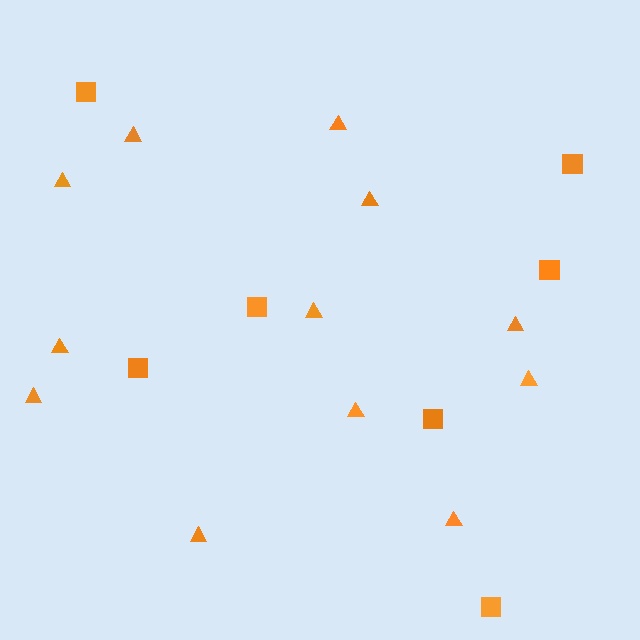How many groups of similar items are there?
There are 2 groups: one group of triangles (12) and one group of squares (7).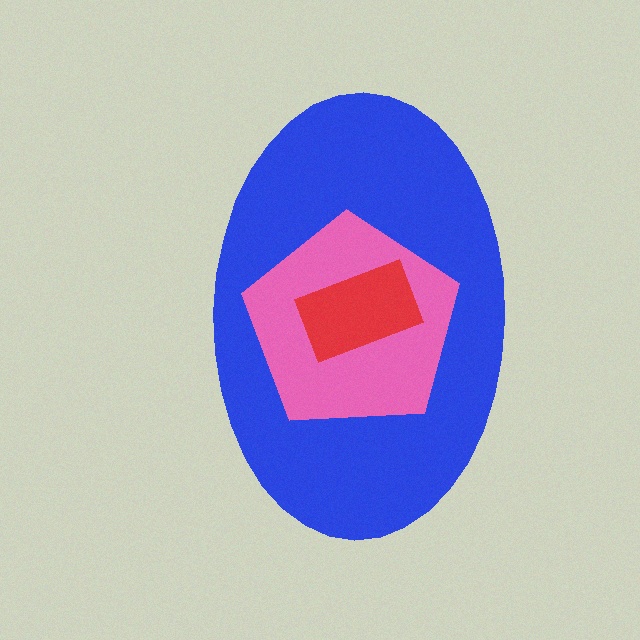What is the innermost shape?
The red rectangle.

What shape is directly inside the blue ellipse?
The pink pentagon.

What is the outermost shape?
The blue ellipse.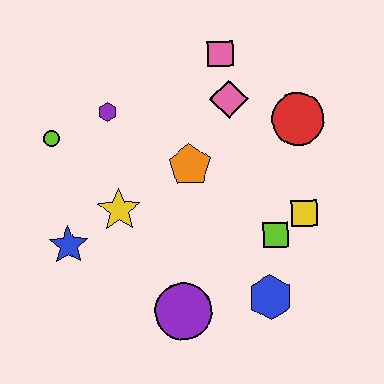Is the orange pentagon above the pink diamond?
No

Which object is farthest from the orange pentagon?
The blue hexagon is farthest from the orange pentagon.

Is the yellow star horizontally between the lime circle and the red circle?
Yes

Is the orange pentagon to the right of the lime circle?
Yes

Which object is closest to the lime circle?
The purple hexagon is closest to the lime circle.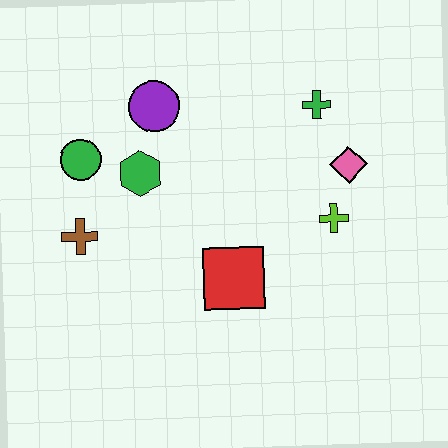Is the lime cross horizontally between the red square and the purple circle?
No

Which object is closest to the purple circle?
The green hexagon is closest to the purple circle.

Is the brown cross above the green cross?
No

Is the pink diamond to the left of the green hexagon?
No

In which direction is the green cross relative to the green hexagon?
The green cross is to the right of the green hexagon.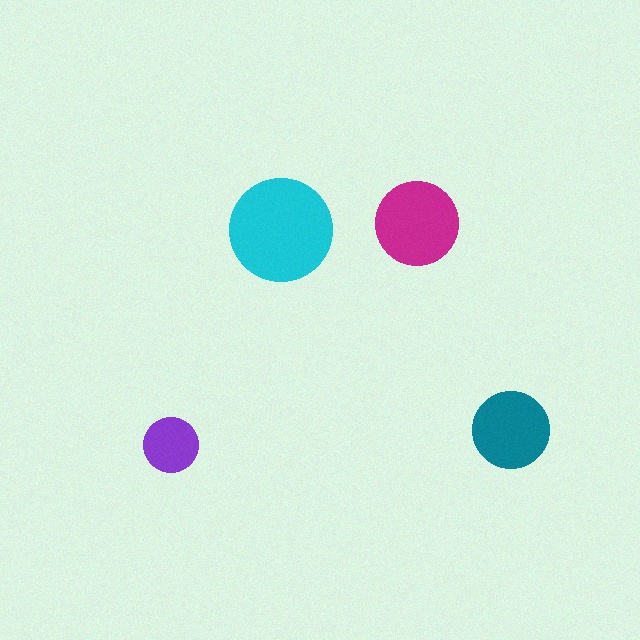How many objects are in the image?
There are 4 objects in the image.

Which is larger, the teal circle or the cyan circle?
The cyan one.